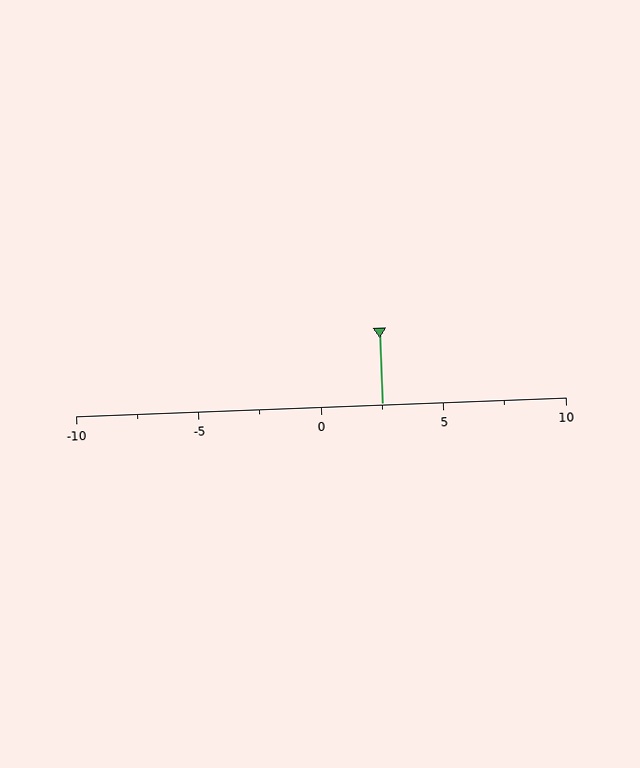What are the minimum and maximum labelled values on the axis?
The axis runs from -10 to 10.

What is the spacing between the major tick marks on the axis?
The major ticks are spaced 5 apart.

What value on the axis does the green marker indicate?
The marker indicates approximately 2.5.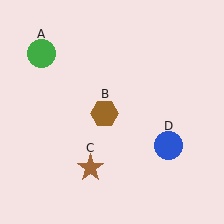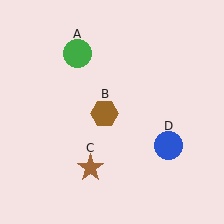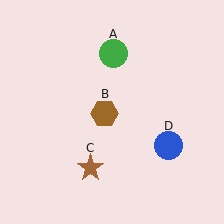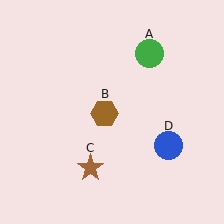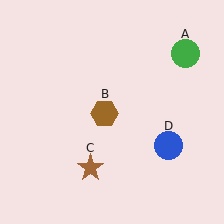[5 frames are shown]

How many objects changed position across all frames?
1 object changed position: green circle (object A).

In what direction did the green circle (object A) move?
The green circle (object A) moved right.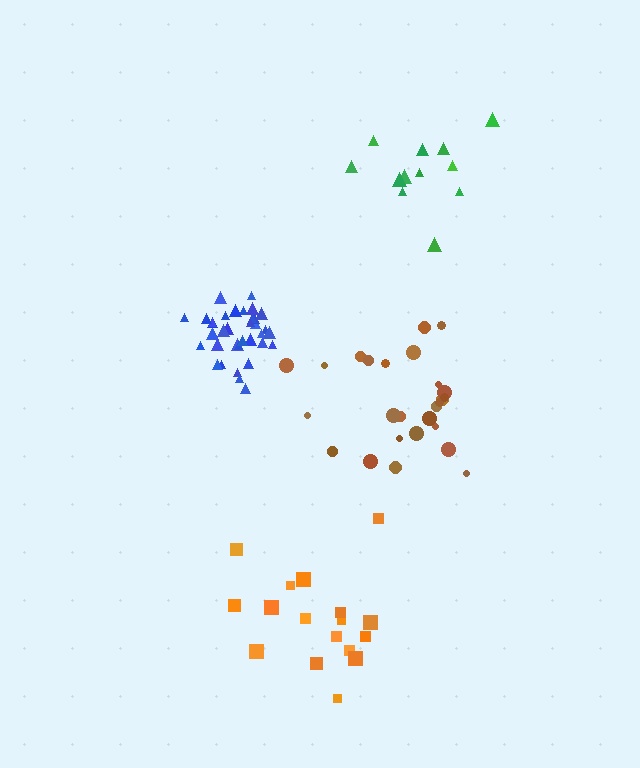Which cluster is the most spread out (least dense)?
Green.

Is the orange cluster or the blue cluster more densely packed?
Blue.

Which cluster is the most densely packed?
Blue.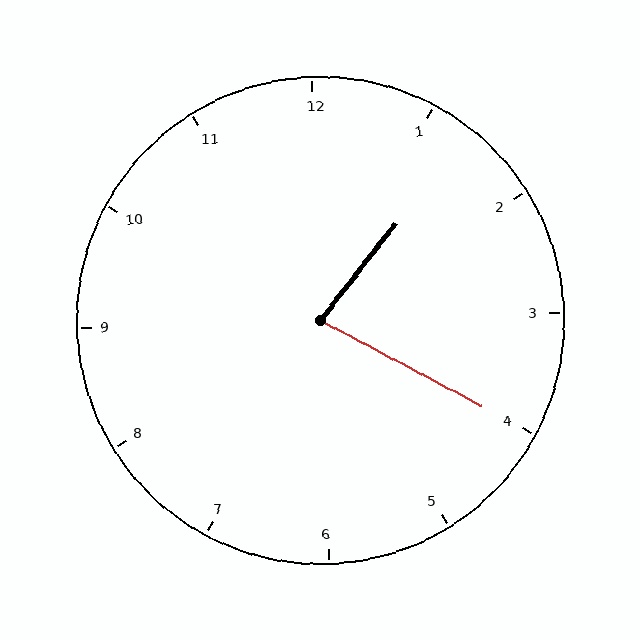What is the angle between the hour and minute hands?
Approximately 80 degrees.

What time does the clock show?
1:20.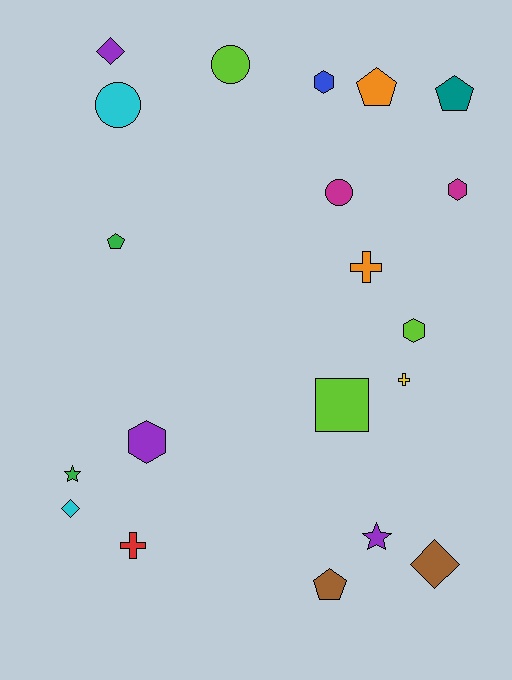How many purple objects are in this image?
There are 3 purple objects.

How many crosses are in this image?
There are 3 crosses.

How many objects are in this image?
There are 20 objects.